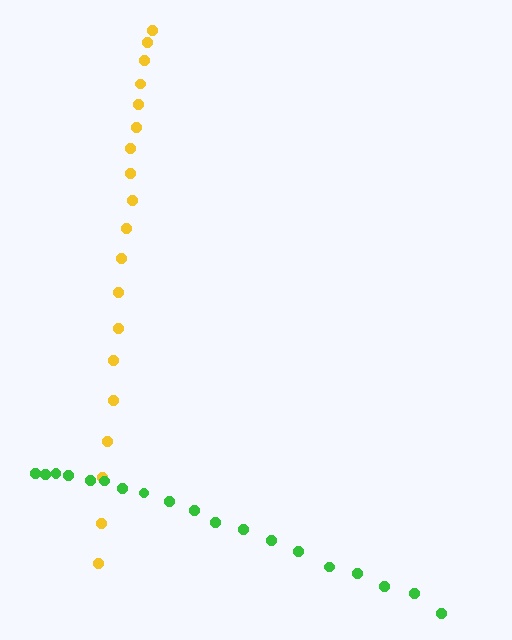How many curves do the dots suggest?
There are 2 distinct paths.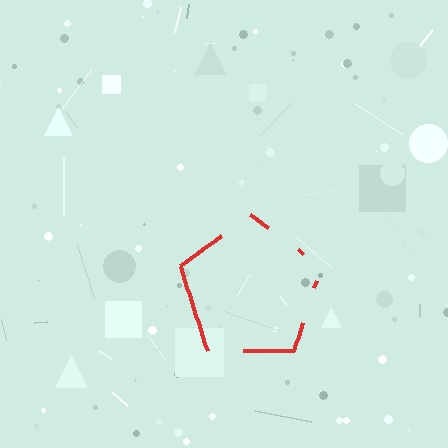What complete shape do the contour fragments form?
The contour fragments form a pentagon.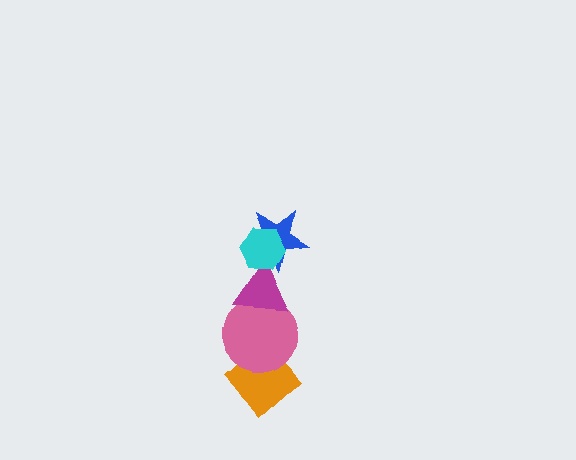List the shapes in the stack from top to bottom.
From top to bottom: the cyan hexagon, the blue star, the magenta triangle, the pink circle, the orange diamond.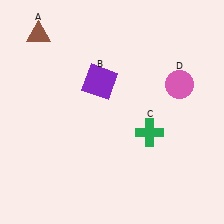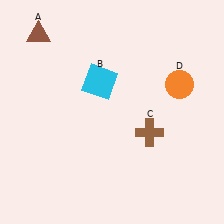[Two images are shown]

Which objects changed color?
B changed from purple to cyan. C changed from green to brown. D changed from pink to orange.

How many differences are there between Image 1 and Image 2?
There are 3 differences between the two images.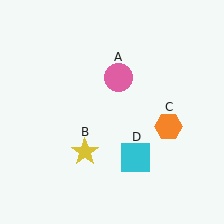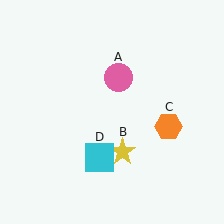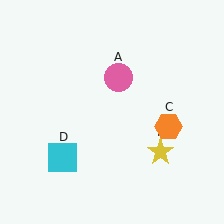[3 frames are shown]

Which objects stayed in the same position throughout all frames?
Pink circle (object A) and orange hexagon (object C) remained stationary.